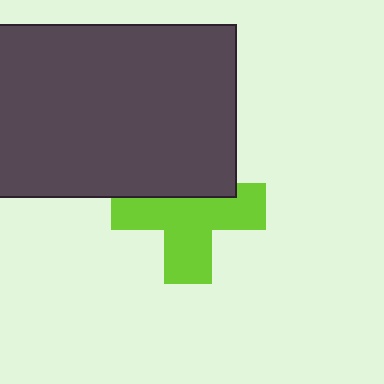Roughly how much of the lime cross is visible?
About half of it is visible (roughly 64%).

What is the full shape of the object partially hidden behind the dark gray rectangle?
The partially hidden object is a lime cross.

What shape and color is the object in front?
The object in front is a dark gray rectangle.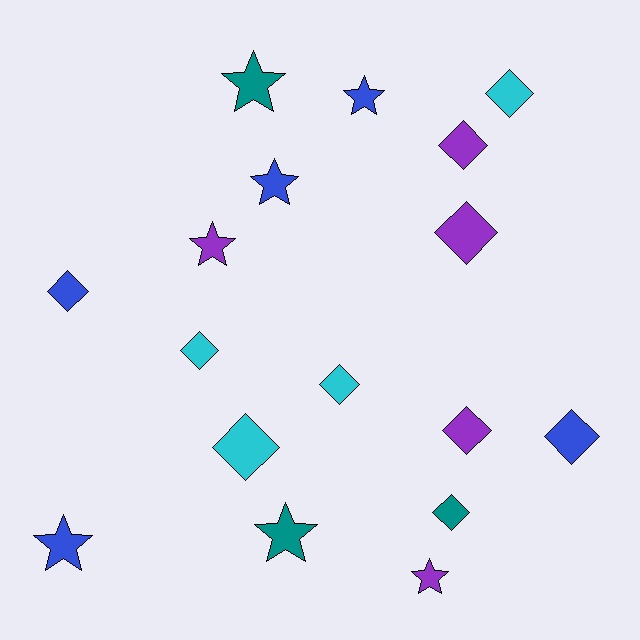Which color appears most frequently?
Blue, with 5 objects.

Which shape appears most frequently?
Diamond, with 10 objects.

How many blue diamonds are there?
There are 2 blue diamonds.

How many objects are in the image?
There are 17 objects.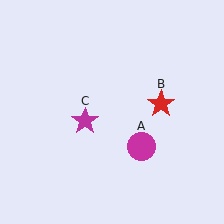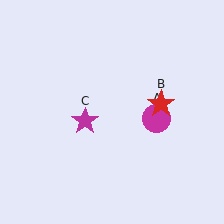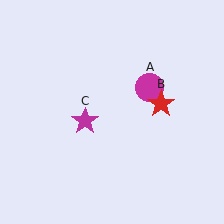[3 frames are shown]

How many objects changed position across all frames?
1 object changed position: magenta circle (object A).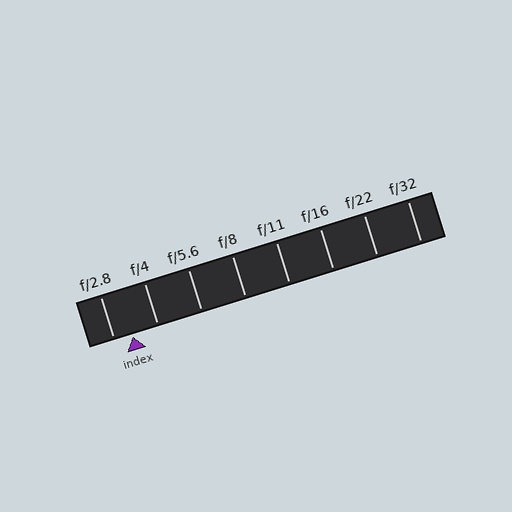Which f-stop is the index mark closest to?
The index mark is closest to f/2.8.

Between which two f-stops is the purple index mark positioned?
The index mark is between f/2.8 and f/4.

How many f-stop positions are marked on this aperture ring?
There are 8 f-stop positions marked.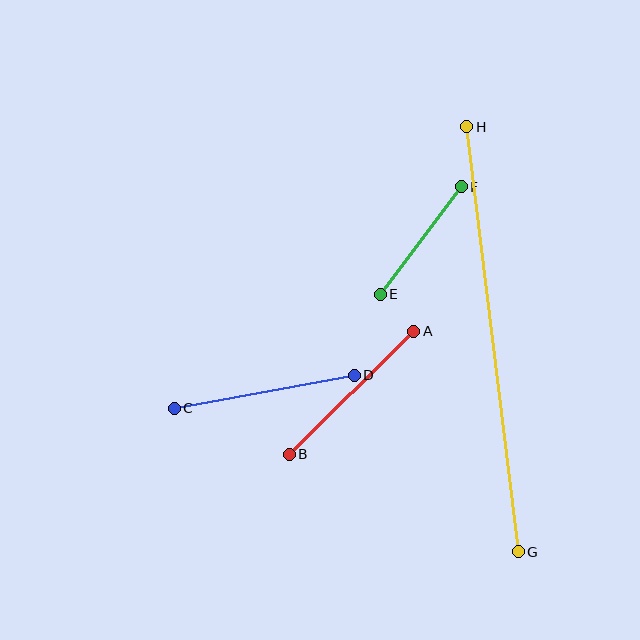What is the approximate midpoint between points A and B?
The midpoint is at approximately (352, 393) pixels.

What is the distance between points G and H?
The distance is approximately 428 pixels.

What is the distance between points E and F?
The distance is approximately 135 pixels.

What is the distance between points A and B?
The distance is approximately 175 pixels.